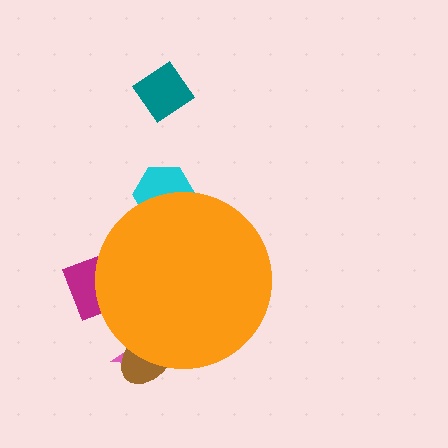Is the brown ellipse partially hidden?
Yes, the brown ellipse is partially hidden behind the orange circle.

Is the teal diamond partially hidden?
No, the teal diamond is fully visible.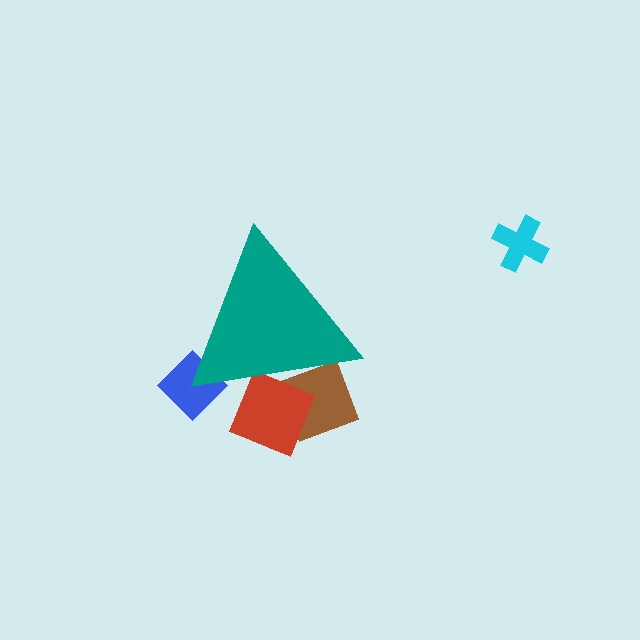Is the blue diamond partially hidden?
Yes, the blue diamond is partially hidden behind the teal triangle.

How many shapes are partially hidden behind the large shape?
3 shapes are partially hidden.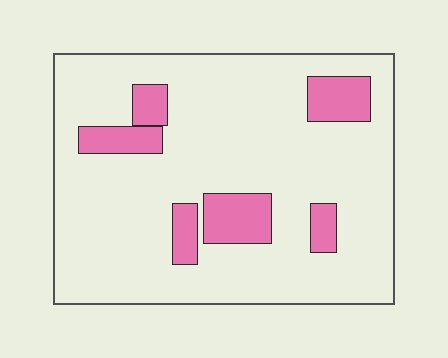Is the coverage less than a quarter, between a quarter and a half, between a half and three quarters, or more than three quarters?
Less than a quarter.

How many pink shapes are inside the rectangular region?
6.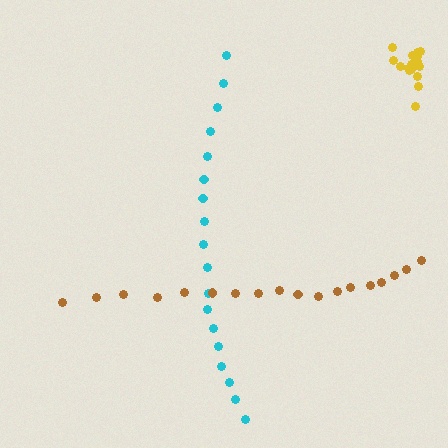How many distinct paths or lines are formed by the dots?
There are 3 distinct paths.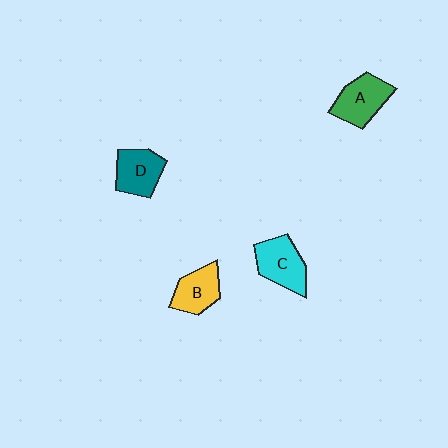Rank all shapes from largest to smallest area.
From largest to smallest: C (cyan), A (green), D (teal), B (yellow).